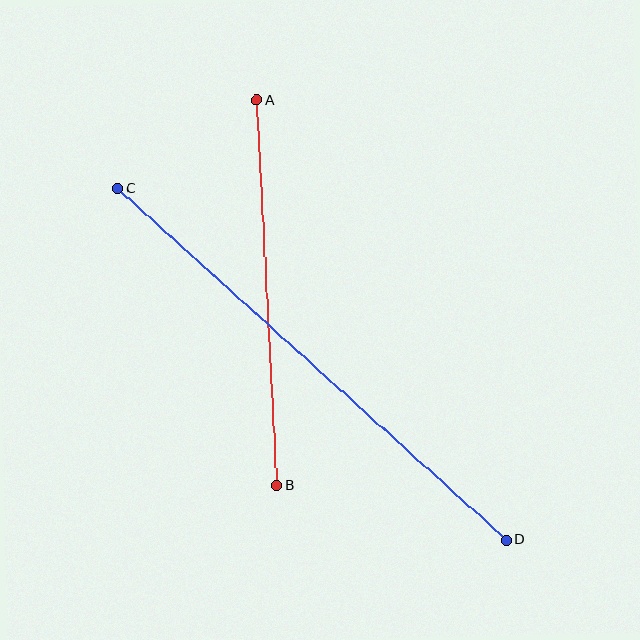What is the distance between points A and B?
The distance is approximately 386 pixels.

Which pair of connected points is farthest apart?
Points C and D are farthest apart.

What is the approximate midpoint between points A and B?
The midpoint is at approximately (266, 293) pixels.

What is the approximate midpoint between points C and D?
The midpoint is at approximately (312, 364) pixels.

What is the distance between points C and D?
The distance is approximately 524 pixels.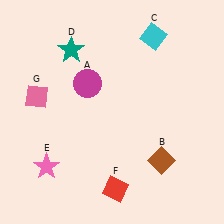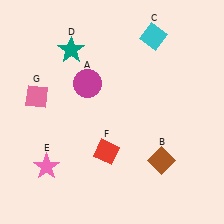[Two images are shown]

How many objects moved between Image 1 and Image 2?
1 object moved between the two images.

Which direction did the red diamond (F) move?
The red diamond (F) moved up.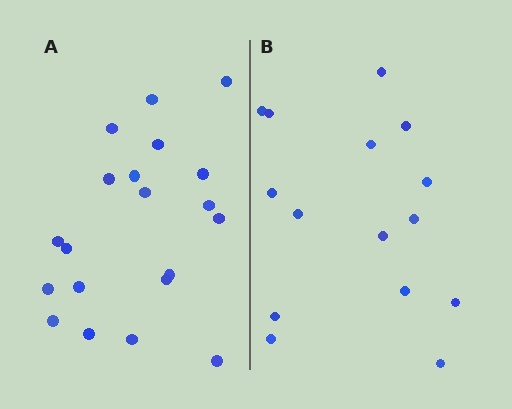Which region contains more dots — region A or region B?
Region A (the left region) has more dots.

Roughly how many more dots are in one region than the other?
Region A has about 5 more dots than region B.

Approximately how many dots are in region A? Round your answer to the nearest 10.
About 20 dots.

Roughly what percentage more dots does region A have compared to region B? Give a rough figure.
About 35% more.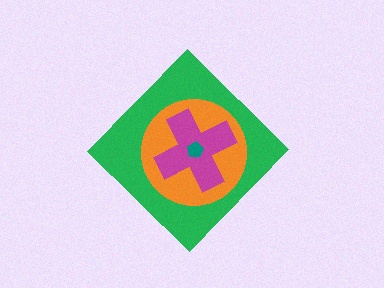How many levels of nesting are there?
4.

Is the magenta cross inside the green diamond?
Yes.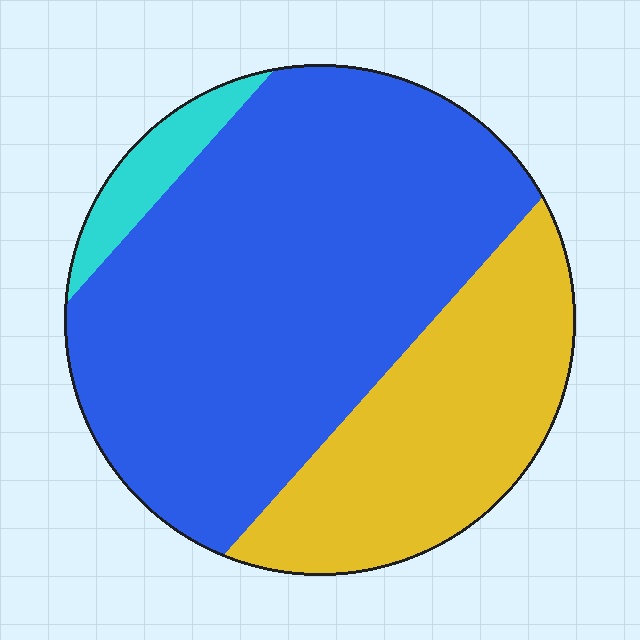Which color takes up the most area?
Blue, at roughly 65%.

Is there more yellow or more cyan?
Yellow.